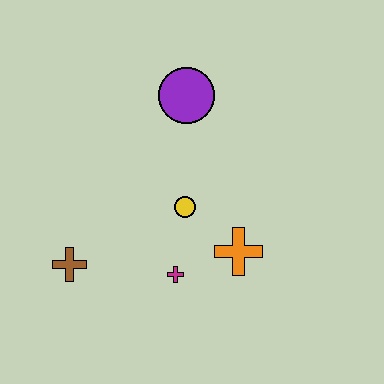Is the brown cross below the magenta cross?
No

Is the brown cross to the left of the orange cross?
Yes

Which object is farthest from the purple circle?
The brown cross is farthest from the purple circle.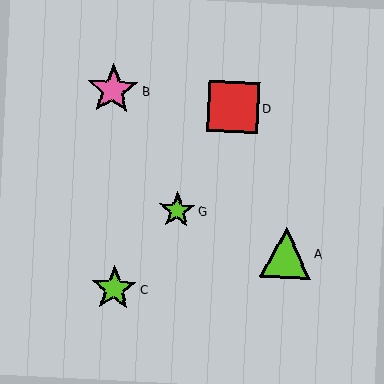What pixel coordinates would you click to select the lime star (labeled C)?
Click at (114, 288) to select the lime star C.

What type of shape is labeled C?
Shape C is a lime star.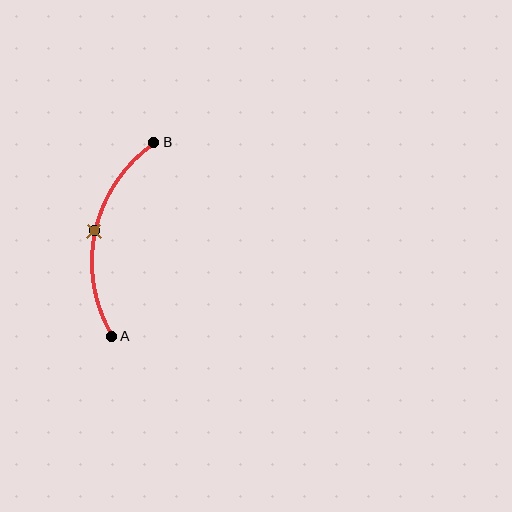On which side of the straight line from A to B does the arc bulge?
The arc bulges to the left of the straight line connecting A and B.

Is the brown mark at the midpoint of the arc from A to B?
Yes. The brown mark lies on the arc at equal arc-length from both A and B — it is the arc midpoint.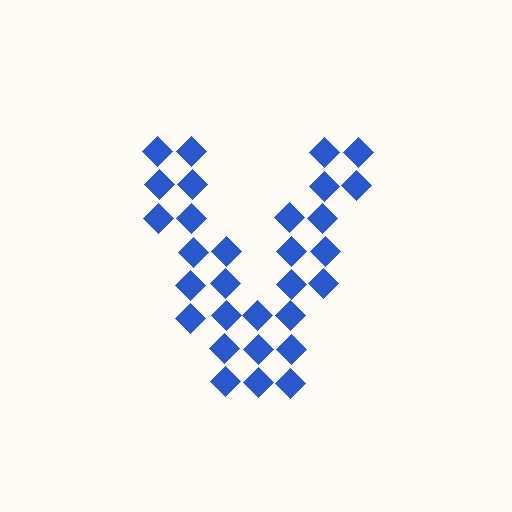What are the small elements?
The small elements are diamonds.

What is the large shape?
The large shape is the letter V.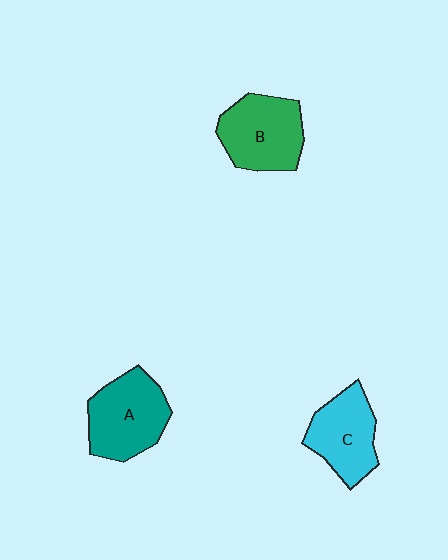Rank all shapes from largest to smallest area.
From largest to smallest: A (teal), B (green), C (cyan).